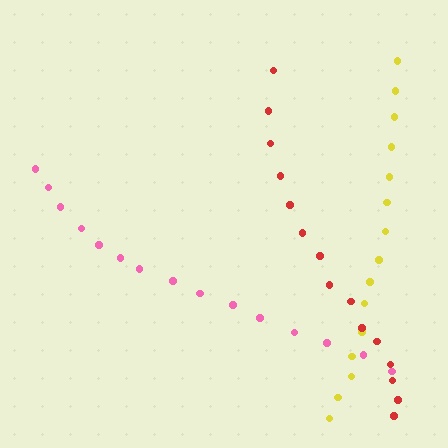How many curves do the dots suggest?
There are 3 distinct paths.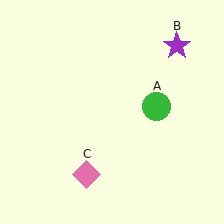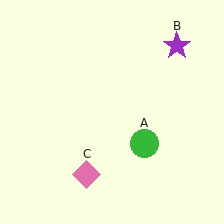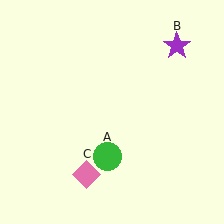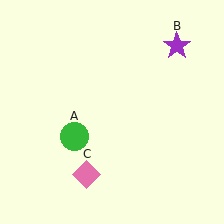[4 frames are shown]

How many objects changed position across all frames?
1 object changed position: green circle (object A).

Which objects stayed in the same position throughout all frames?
Purple star (object B) and pink diamond (object C) remained stationary.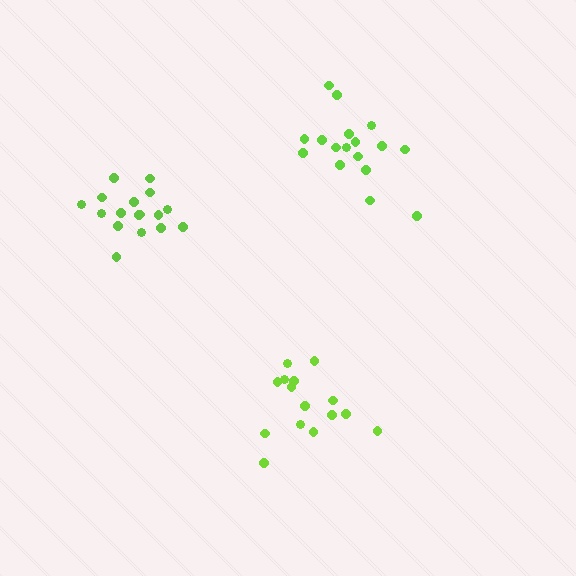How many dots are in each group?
Group 1: 15 dots, Group 2: 17 dots, Group 3: 17 dots (49 total).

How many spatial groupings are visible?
There are 3 spatial groupings.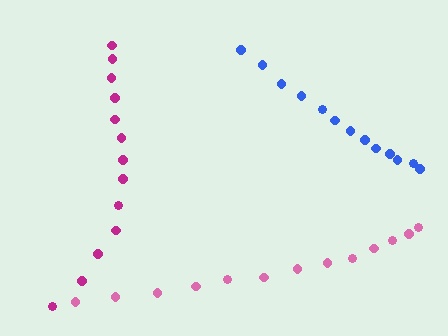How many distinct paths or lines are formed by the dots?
There are 3 distinct paths.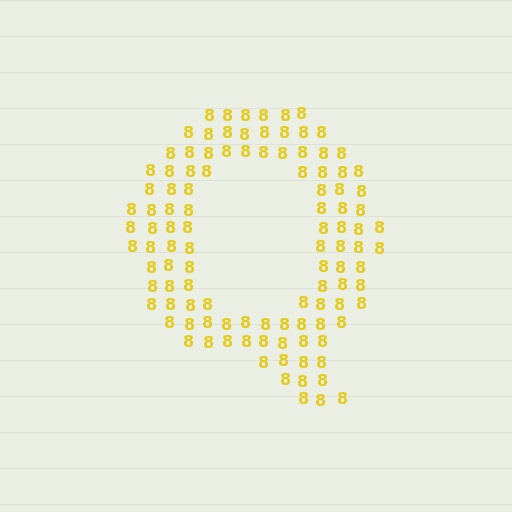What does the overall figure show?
The overall figure shows the letter Q.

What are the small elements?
The small elements are digit 8's.